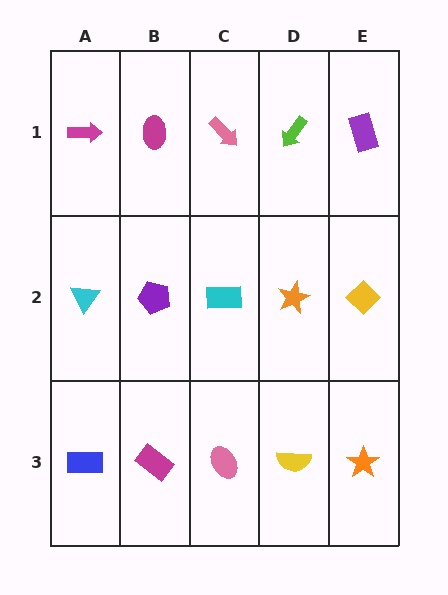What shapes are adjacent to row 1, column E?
A yellow diamond (row 2, column E), a lime arrow (row 1, column D).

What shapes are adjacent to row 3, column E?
A yellow diamond (row 2, column E), a yellow semicircle (row 3, column D).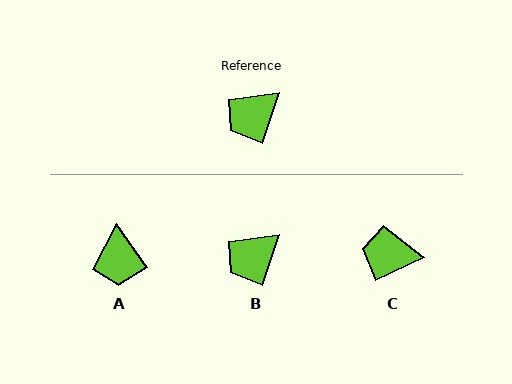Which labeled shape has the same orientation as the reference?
B.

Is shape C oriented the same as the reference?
No, it is off by about 46 degrees.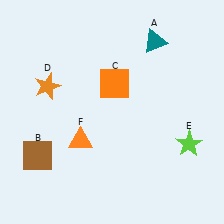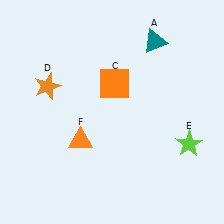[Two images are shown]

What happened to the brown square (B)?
The brown square (B) was removed in Image 2. It was in the bottom-left area of Image 1.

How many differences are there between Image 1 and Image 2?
There is 1 difference between the two images.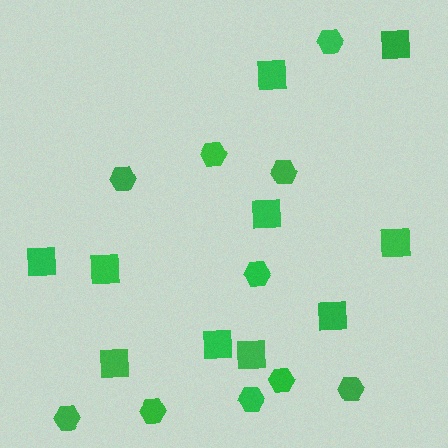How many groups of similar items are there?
There are 2 groups: one group of hexagons (10) and one group of squares (10).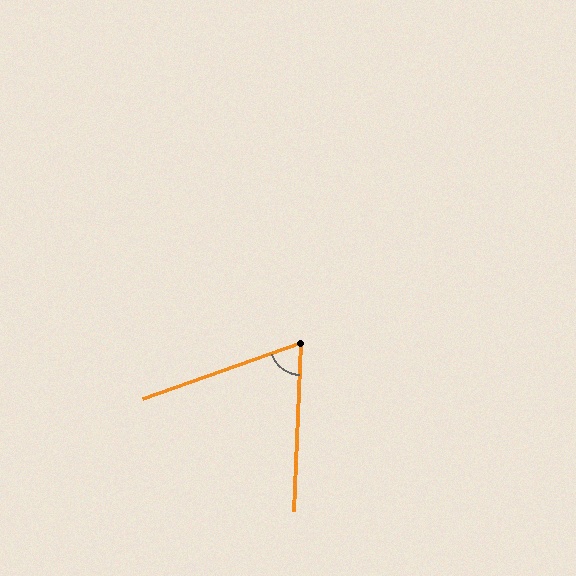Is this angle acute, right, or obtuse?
It is acute.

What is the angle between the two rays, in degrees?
Approximately 68 degrees.